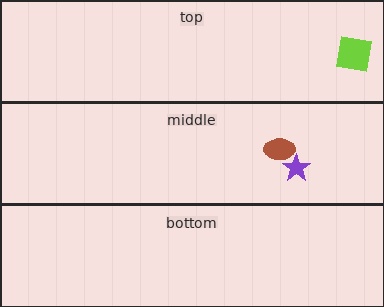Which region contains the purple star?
The middle region.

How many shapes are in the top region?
1.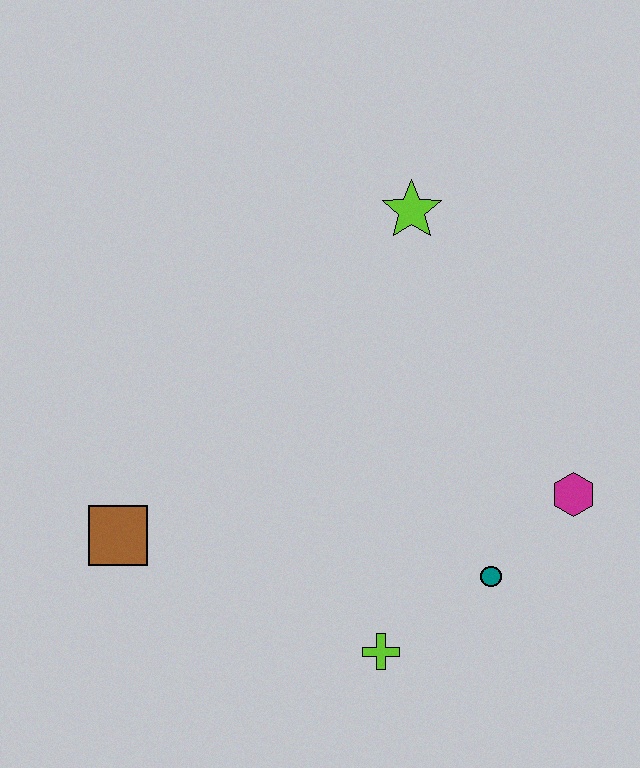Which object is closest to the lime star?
The magenta hexagon is closest to the lime star.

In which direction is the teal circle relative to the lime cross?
The teal circle is to the right of the lime cross.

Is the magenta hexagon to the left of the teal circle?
No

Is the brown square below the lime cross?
No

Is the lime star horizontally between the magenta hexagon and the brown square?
Yes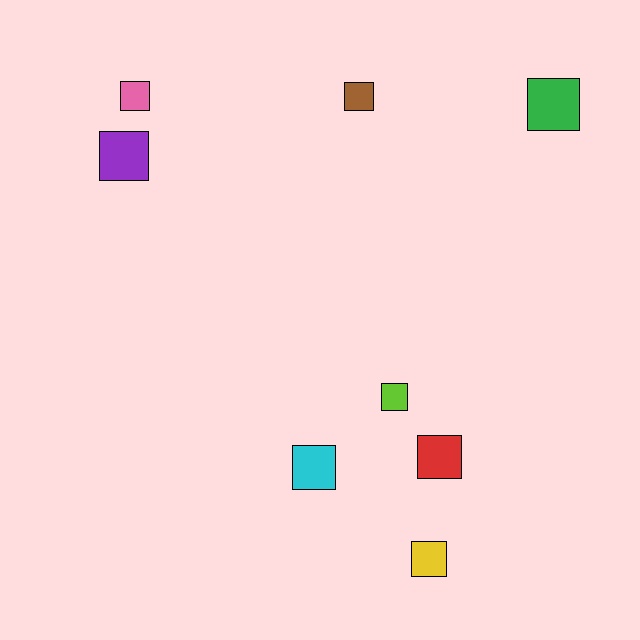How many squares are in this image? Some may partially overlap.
There are 8 squares.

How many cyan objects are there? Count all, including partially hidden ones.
There is 1 cyan object.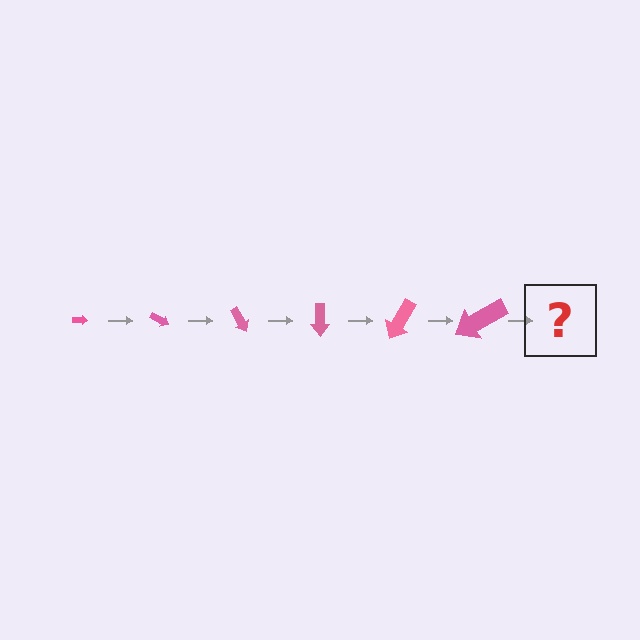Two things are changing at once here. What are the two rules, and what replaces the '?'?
The two rules are that the arrow grows larger each step and it rotates 30 degrees each step. The '?' should be an arrow, larger than the previous one and rotated 180 degrees from the start.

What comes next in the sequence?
The next element should be an arrow, larger than the previous one and rotated 180 degrees from the start.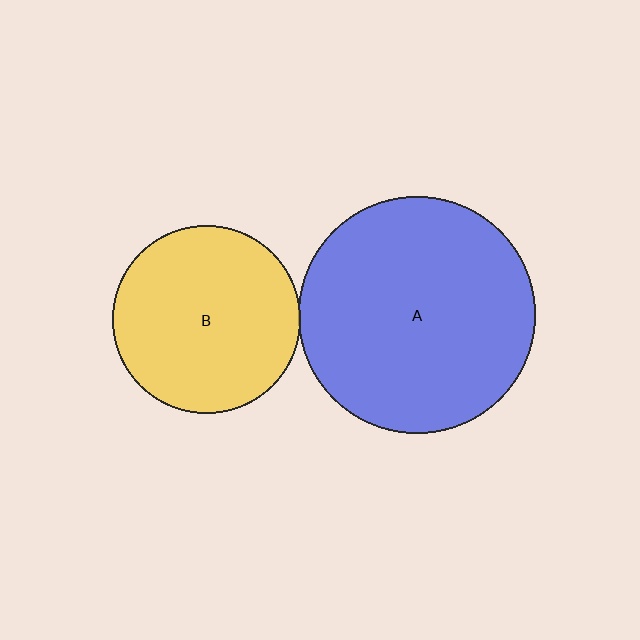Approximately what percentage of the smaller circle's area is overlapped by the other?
Approximately 5%.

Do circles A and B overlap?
Yes.